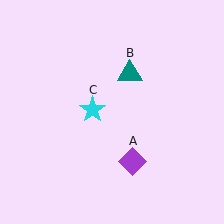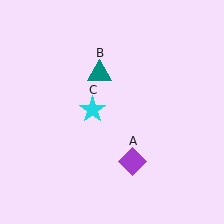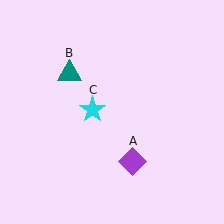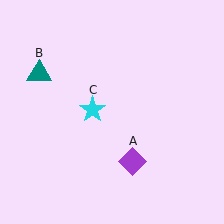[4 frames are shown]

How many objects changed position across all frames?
1 object changed position: teal triangle (object B).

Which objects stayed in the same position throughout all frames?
Purple diamond (object A) and cyan star (object C) remained stationary.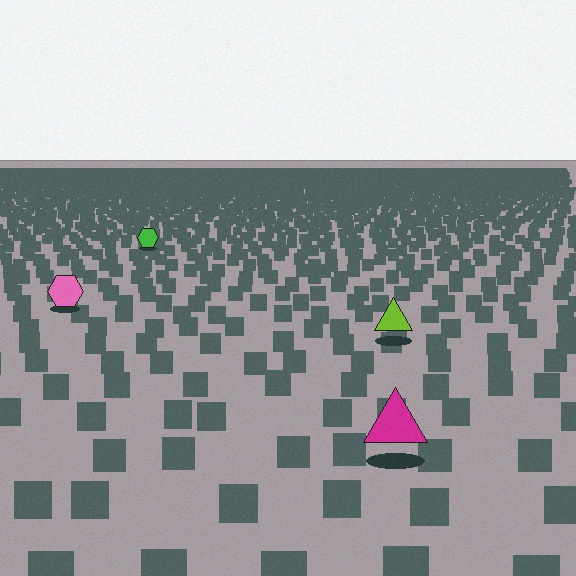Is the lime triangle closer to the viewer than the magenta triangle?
No. The magenta triangle is closer — you can tell from the texture gradient: the ground texture is coarser near it.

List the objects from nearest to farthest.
From nearest to farthest: the magenta triangle, the lime triangle, the pink hexagon, the green hexagon.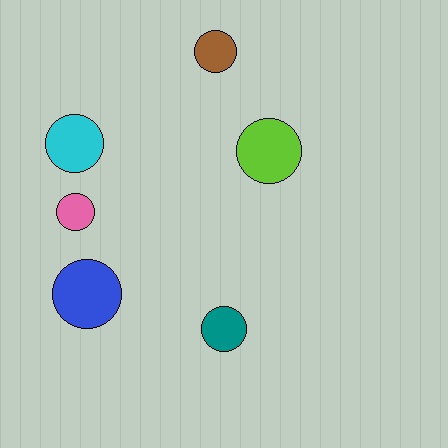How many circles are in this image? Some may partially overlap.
There are 6 circles.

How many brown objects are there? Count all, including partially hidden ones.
There is 1 brown object.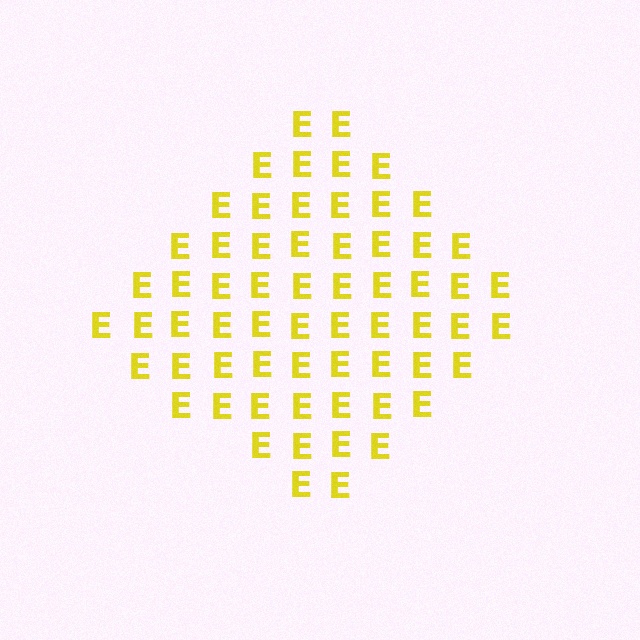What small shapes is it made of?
It is made of small letter E's.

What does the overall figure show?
The overall figure shows a diamond.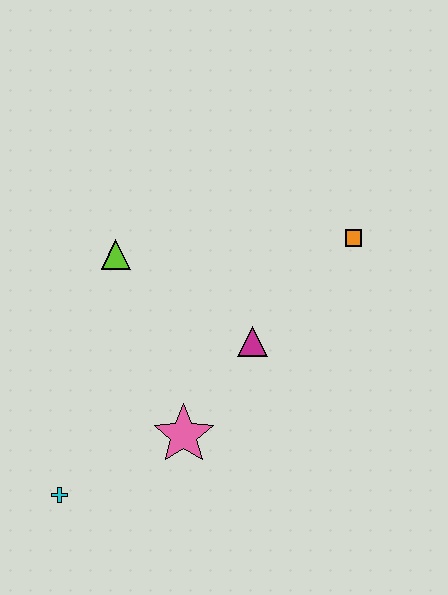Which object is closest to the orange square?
The magenta triangle is closest to the orange square.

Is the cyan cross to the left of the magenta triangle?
Yes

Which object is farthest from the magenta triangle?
The cyan cross is farthest from the magenta triangle.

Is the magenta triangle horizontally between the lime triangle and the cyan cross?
No